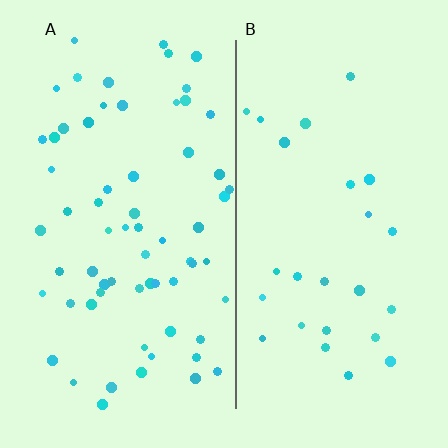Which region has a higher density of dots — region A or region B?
A (the left).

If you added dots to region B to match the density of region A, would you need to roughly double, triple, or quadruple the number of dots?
Approximately double.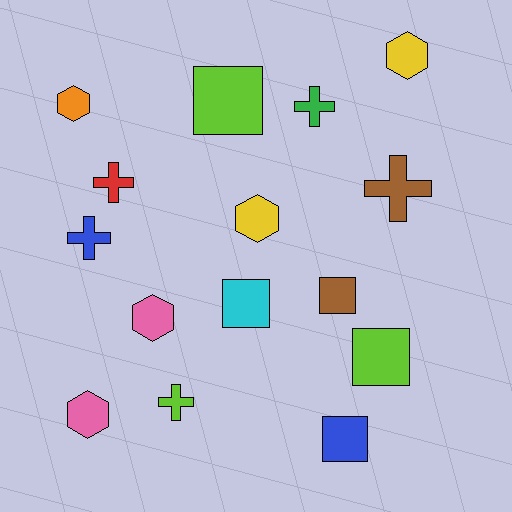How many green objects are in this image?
There is 1 green object.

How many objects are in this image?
There are 15 objects.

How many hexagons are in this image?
There are 5 hexagons.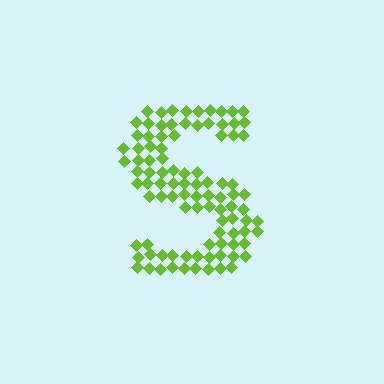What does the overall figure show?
The overall figure shows the letter S.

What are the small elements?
The small elements are diamonds.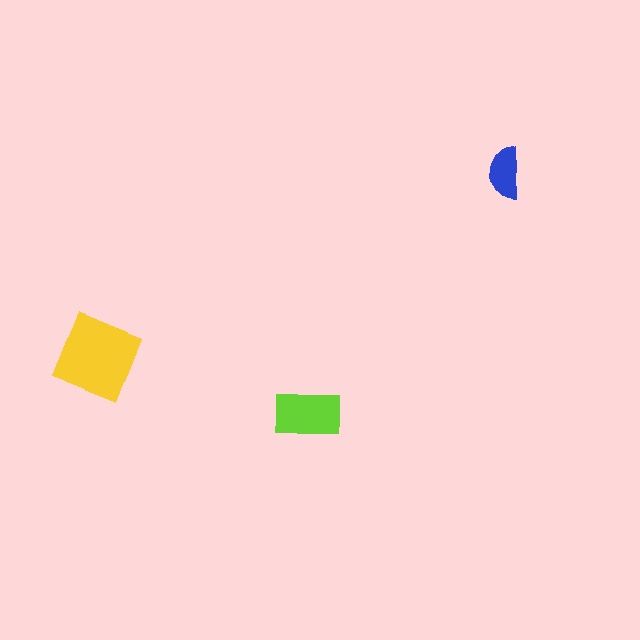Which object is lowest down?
The lime rectangle is bottommost.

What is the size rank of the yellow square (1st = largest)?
1st.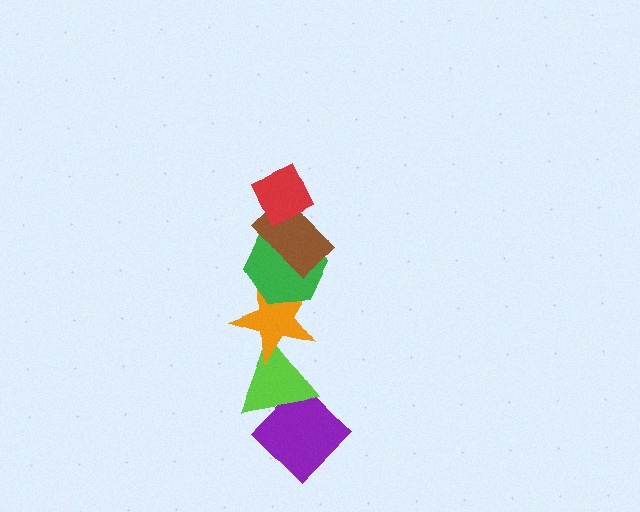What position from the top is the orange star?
The orange star is 4th from the top.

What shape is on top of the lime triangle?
The orange star is on top of the lime triangle.